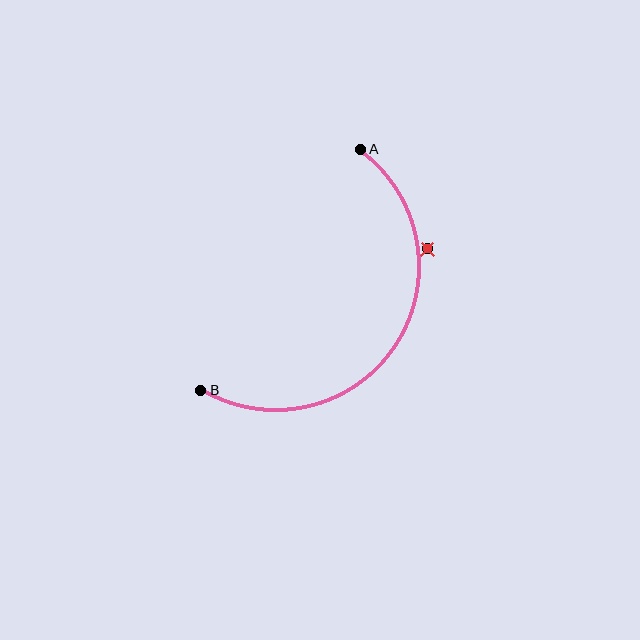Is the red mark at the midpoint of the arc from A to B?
No — the red mark does not lie on the arc at all. It sits slightly outside the curve.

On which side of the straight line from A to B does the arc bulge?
The arc bulges to the right of the straight line connecting A and B.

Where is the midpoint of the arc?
The arc midpoint is the point on the curve farthest from the straight line joining A and B. It sits to the right of that line.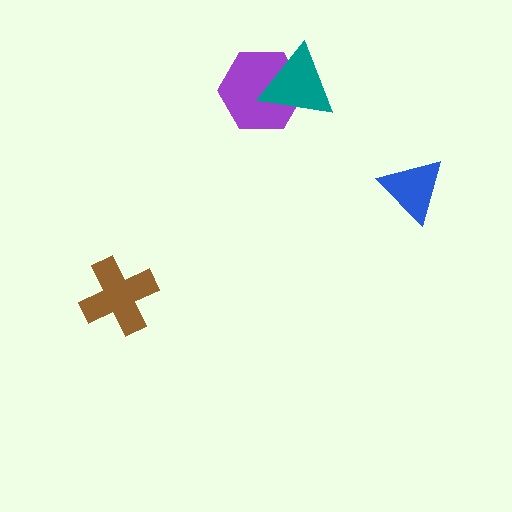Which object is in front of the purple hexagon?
The teal triangle is in front of the purple hexagon.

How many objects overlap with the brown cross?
0 objects overlap with the brown cross.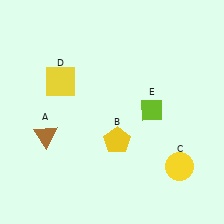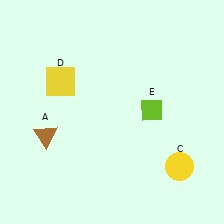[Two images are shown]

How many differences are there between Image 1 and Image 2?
There is 1 difference between the two images.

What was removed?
The yellow pentagon (B) was removed in Image 2.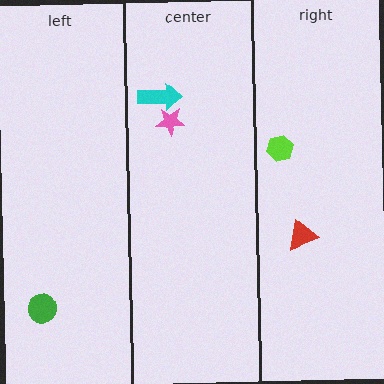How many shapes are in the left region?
1.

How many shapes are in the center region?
2.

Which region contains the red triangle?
The right region.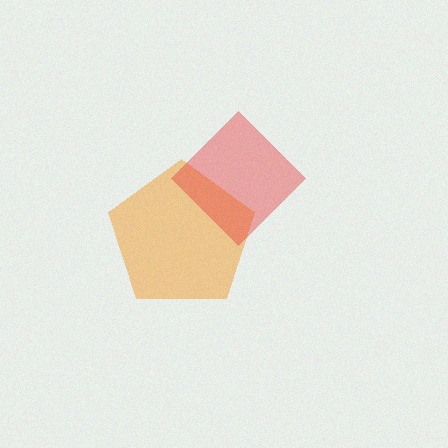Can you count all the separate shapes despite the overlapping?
Yes, there are 2 separate shapes.